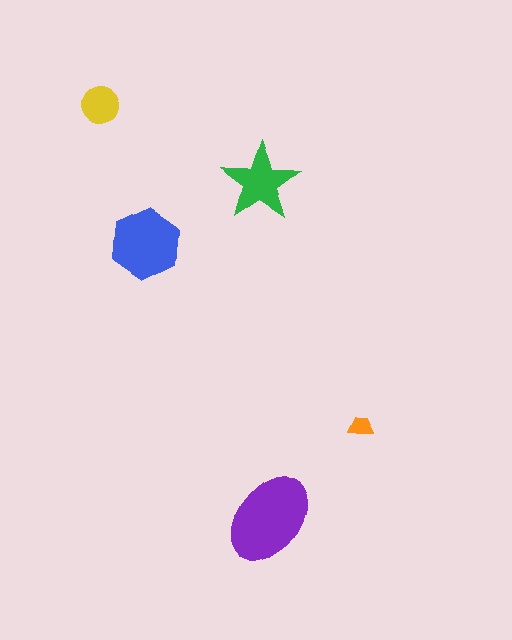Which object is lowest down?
The purple ellipse is bottommost.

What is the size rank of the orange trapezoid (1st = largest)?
5th.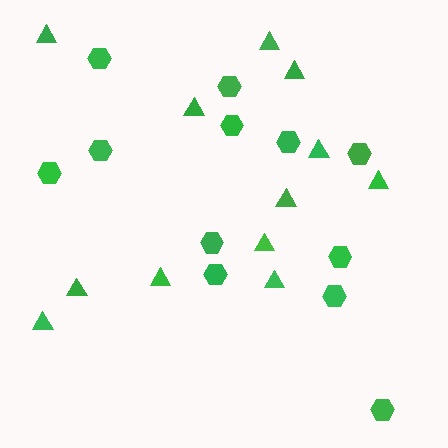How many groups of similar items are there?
There are 2 groups: one group of triangles (12) and one group of hexagons (12).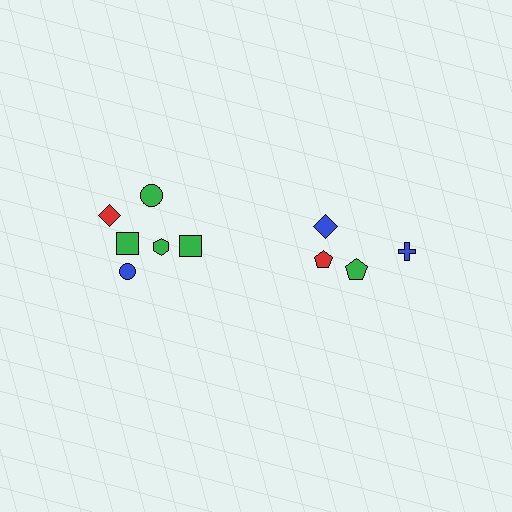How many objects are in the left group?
There are 6 objects.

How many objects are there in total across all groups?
There are 10 objects.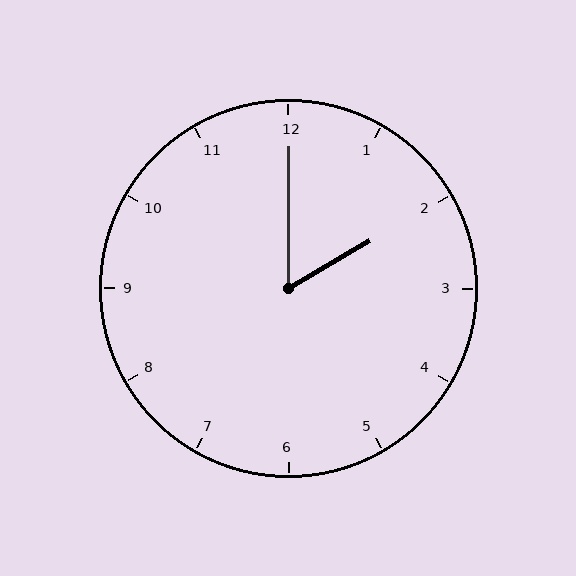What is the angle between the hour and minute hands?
Approximately 60 degrees.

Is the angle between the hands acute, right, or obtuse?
It is acute.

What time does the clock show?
2:00.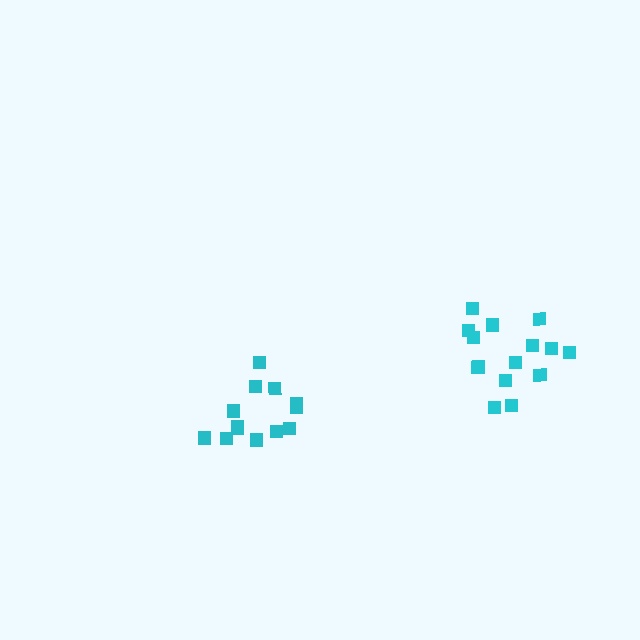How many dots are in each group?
Group 1: 15 dots, Group 2: 13 dots (28 total).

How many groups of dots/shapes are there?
There are 2 groups.